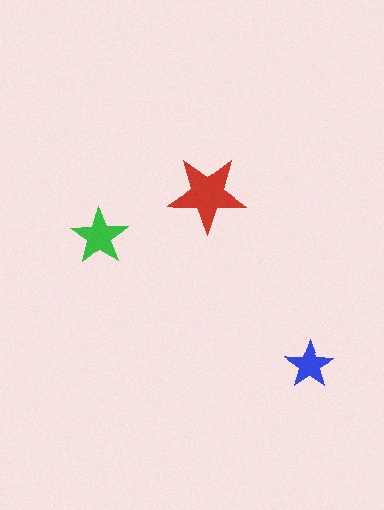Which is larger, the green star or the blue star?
The green one.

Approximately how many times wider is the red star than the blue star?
About 1.5 times wider.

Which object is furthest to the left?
The green star is leftmost.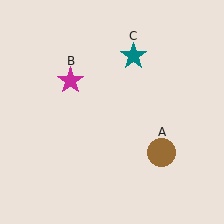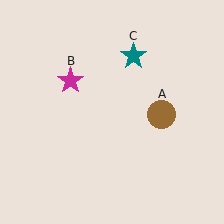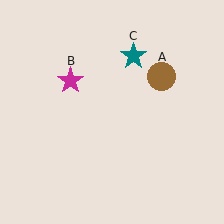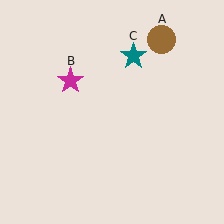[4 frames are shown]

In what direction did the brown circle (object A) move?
The brown circle (object A) moved up.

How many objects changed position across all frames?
1 object changed position: brown circle (object A).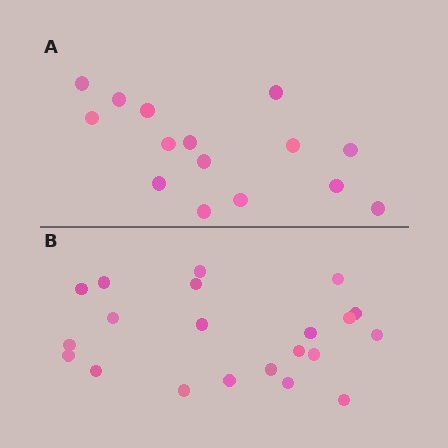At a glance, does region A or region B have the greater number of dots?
Region B (the bottom region) has more dots.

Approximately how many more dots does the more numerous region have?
Region B has about 6 more dots than region A.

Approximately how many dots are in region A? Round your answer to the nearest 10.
About 20 dots. (The exact count is 15, which rounds to 20.)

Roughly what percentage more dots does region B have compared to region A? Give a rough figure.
About 40% more.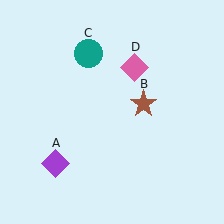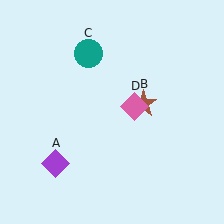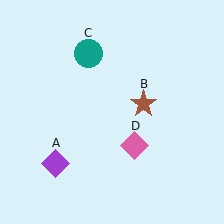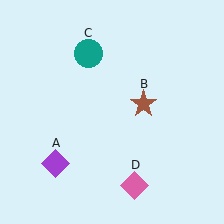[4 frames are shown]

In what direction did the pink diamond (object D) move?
The pink diamond (object D) moved down.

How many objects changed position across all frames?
1 object changed position: pink diamond (object D).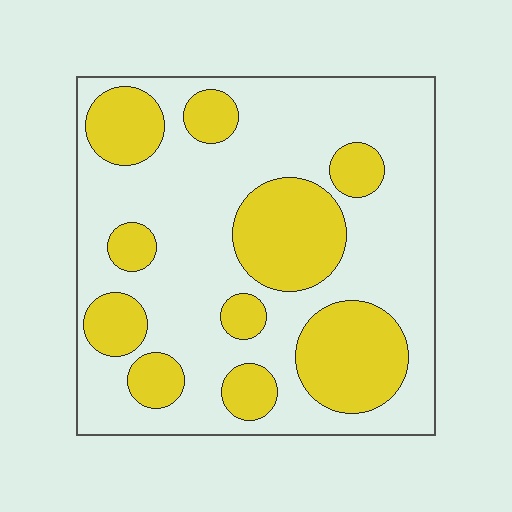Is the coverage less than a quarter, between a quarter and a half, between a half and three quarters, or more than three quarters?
Between a quarter and a half.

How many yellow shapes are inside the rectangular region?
10.